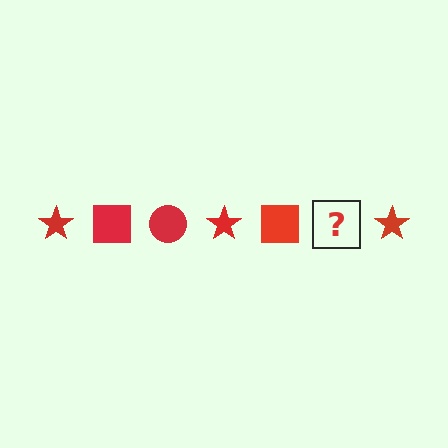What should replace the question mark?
The question mark should be replaced with a red circle.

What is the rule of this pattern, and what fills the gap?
The rule is that the pattern cycles through star, square, circle shapes in red. The gap should be filled with a red circle.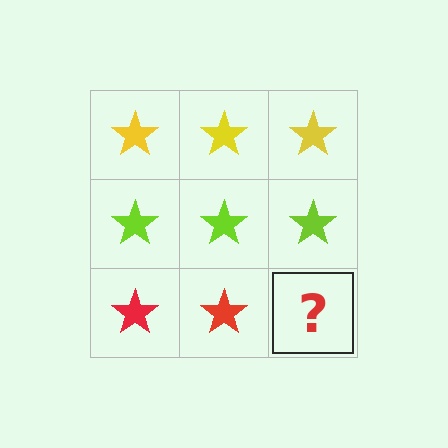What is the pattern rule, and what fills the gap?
The rule is that each row has a consistent color. The gap should be filled with a red star.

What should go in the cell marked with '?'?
The missing cell should contain a red star.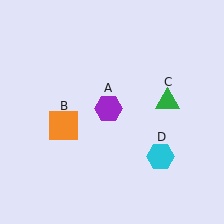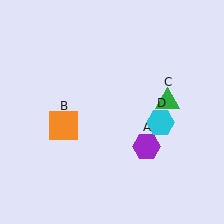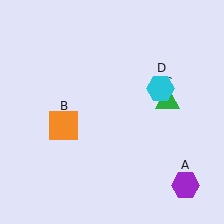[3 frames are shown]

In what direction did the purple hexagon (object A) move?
The purple hexagon (object A) moved down and to the right.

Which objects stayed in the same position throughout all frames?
Orange square (object B) and green triangle (object C) remained stationary.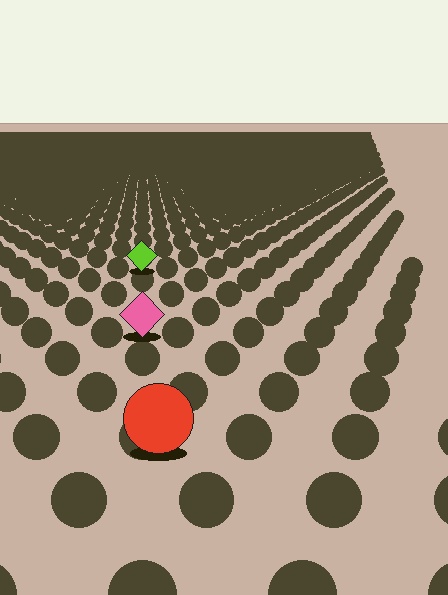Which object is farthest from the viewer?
The lime diamond is farthest from the viewer. It appears smaller and the ground texture around it is denser.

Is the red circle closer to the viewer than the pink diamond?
Yes. The red circle is closer — you can tell from the texture gradient: the ground texture is coarser near it.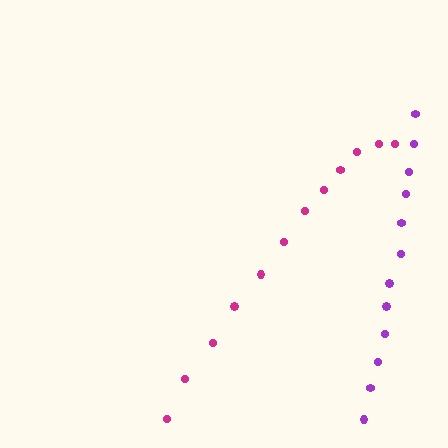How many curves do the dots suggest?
There are 2 distinct paths.